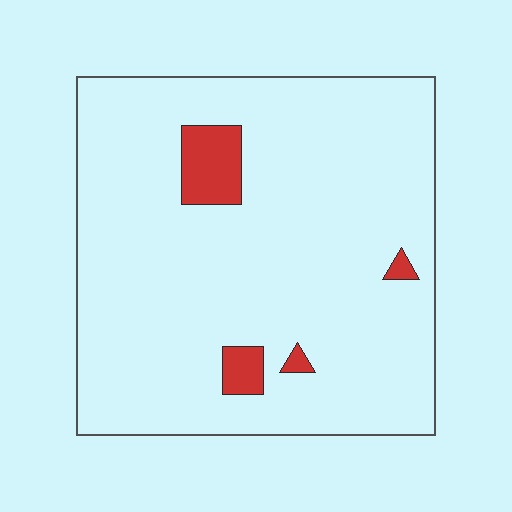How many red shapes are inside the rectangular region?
4.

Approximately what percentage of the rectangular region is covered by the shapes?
Approximately 5%.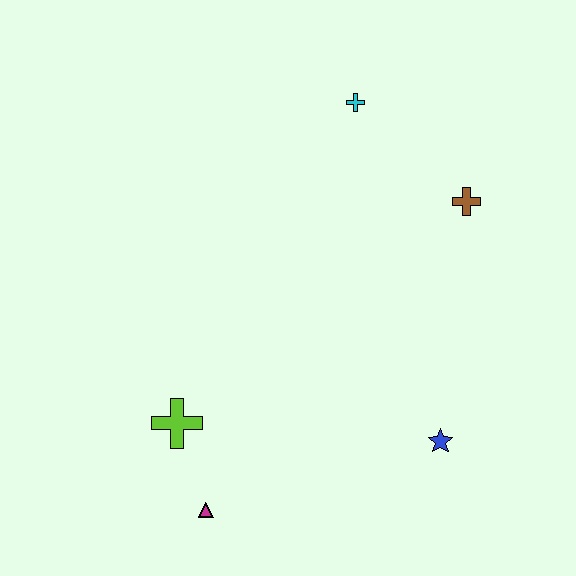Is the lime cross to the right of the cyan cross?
No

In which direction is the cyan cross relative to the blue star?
The cyan cross is above the blue star.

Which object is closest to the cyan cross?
The brown cross is closest to the cyan cross.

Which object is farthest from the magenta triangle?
The cyan cross is farthest from the magenta triangle.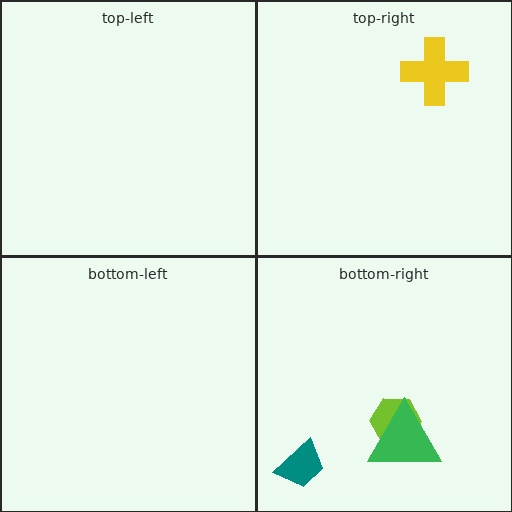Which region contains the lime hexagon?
The bottom-right region.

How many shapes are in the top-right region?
1.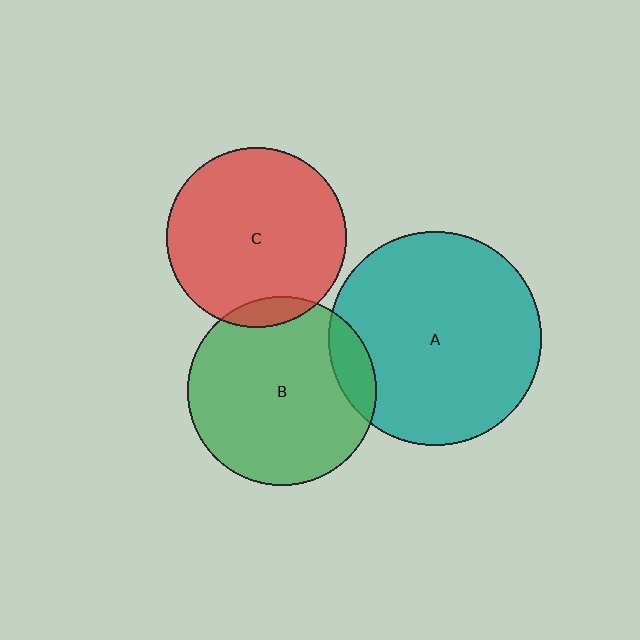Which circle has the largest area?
Circle A (teal).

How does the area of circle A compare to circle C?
Approximately 1.4 times.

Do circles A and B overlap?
Yes.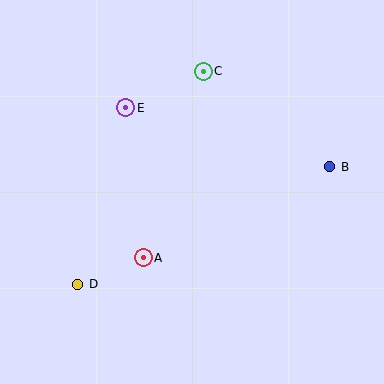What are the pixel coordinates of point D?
Point D is at (78, 284).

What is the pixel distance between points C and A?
The distance between C and A is 196 pixels.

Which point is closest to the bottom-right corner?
Point B is closest to the bottom-right corner.